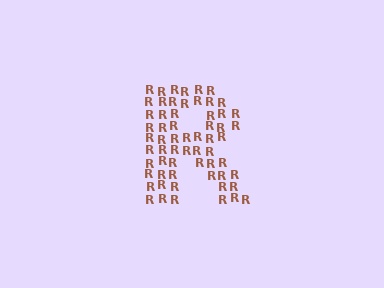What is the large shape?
The large shape is the letter R.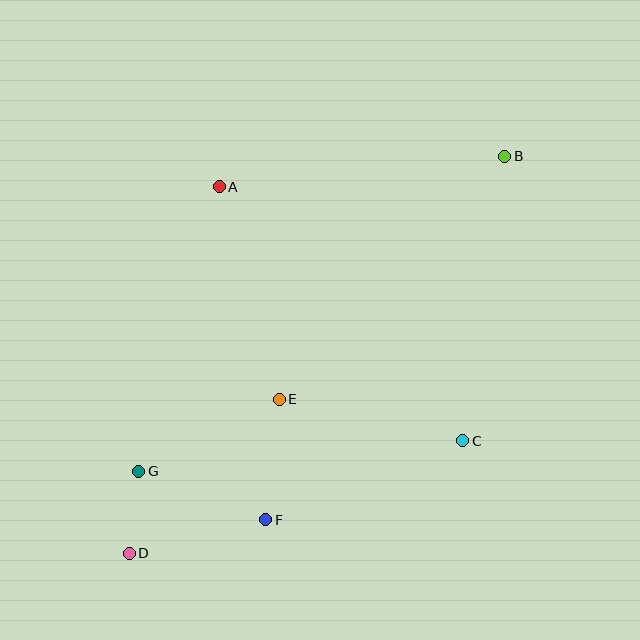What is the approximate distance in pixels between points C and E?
The distance between C and E is approximately 188 pixels.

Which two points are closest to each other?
Points D and G are closest to each other.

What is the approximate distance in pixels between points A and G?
The distance between A and G is approximately 295 pixels.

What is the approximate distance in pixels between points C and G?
The distance between C and G is approximately 325 pixels.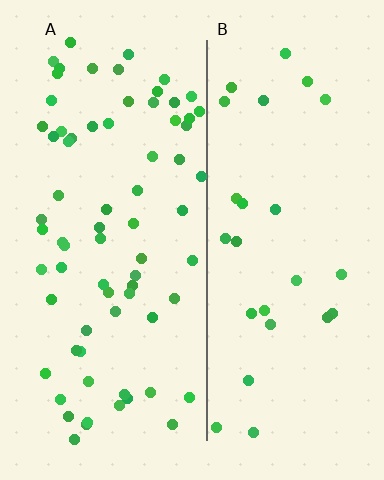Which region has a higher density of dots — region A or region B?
A (the left).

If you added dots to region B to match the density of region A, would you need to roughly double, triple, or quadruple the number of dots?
Approximately triple.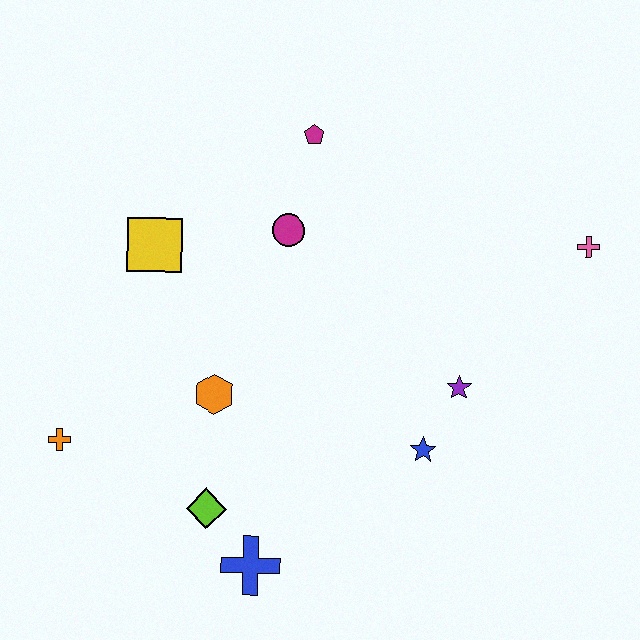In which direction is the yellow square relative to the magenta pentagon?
The yellow square is to the left of the magenta pentagon.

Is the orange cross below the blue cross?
No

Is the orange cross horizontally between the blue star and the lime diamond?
No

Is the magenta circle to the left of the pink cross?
Yes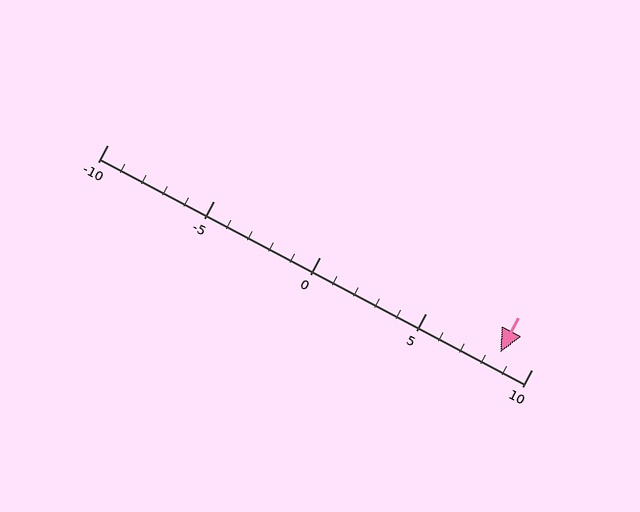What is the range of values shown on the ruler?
The ruler shows values from -10 to 10.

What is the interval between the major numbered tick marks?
The major tick marks are spaced 5 units apart.